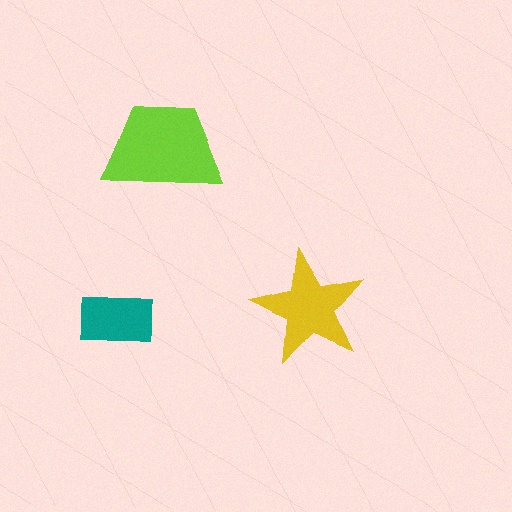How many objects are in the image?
There are 3 objects in the image.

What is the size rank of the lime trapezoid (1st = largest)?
1st.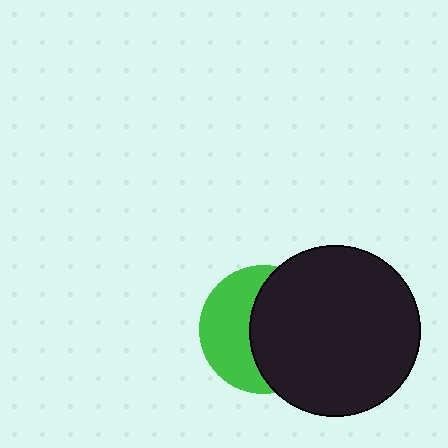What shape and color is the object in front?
The object in front is a black circle.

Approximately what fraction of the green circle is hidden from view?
Roughly 56% of the green circle is hidden behind the black circle.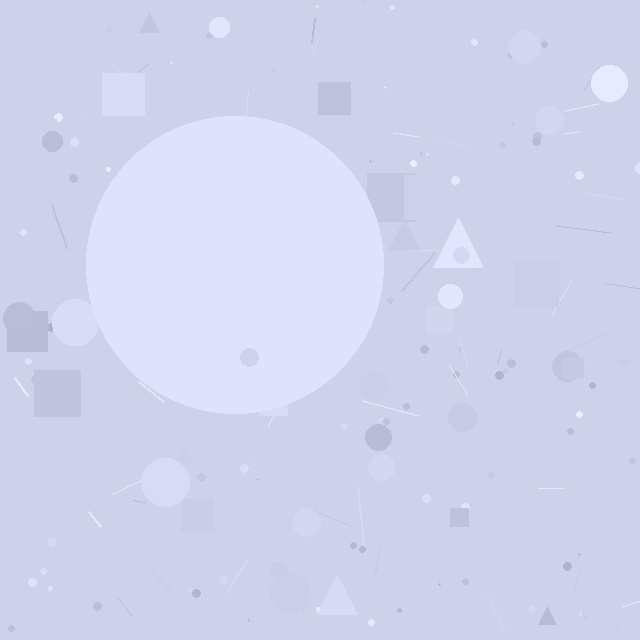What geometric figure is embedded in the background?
A circle is embedded in the background.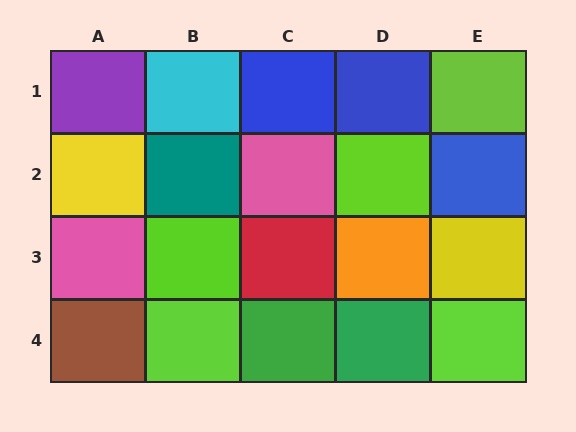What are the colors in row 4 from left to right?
Brown, lime, green, green, lime.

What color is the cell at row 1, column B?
Cyan.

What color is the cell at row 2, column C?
Pink.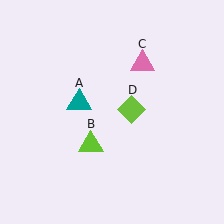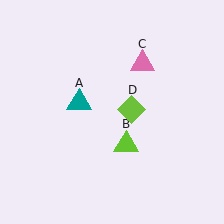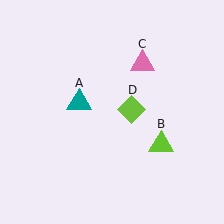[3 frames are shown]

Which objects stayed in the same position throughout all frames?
Teal triangle (object A) and pink triangle (object C) and lime diamond (object D) remained stationary.